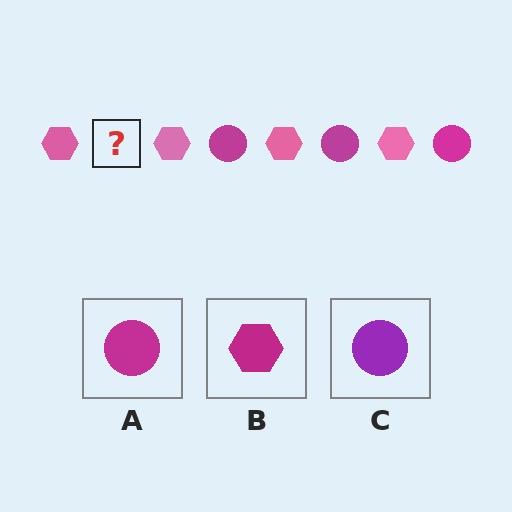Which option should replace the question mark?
Option A.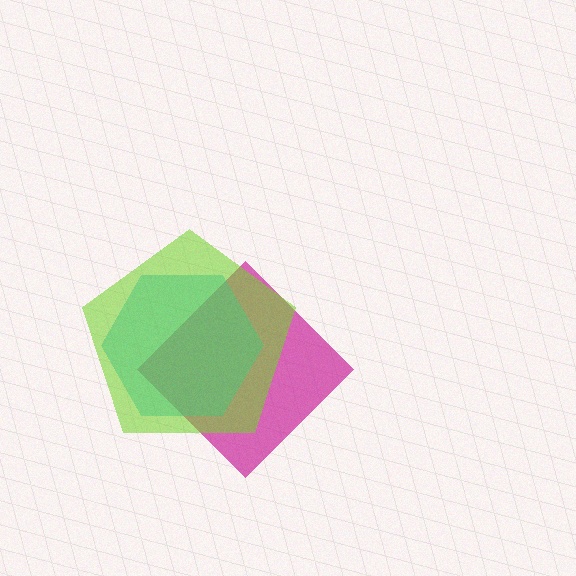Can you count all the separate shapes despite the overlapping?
Yes, there are 3 separate shapes.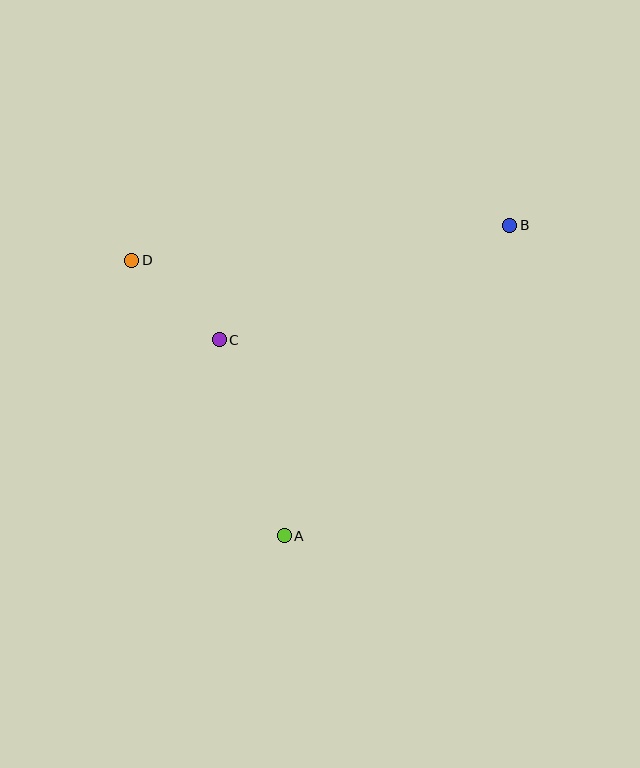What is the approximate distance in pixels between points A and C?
The distance between A and C is approximately 206 pixels.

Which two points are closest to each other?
Points C and D are closest to each other.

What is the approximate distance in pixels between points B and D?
The distance between B and D is approximately 380 pixels.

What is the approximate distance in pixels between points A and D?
The distance between A and D is approximately 315 pixels.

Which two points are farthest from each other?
Points A and B are farthest from each other.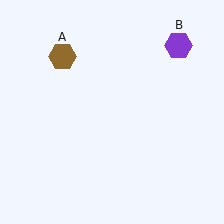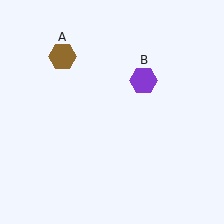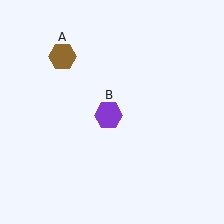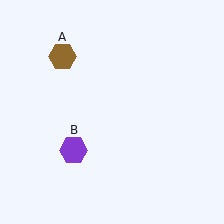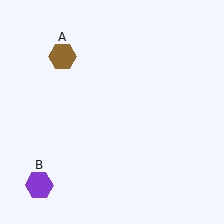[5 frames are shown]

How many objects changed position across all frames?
1 object changed position: purple hexagon (object B).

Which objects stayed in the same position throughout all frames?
Brown hexagon (object A) remained stationary.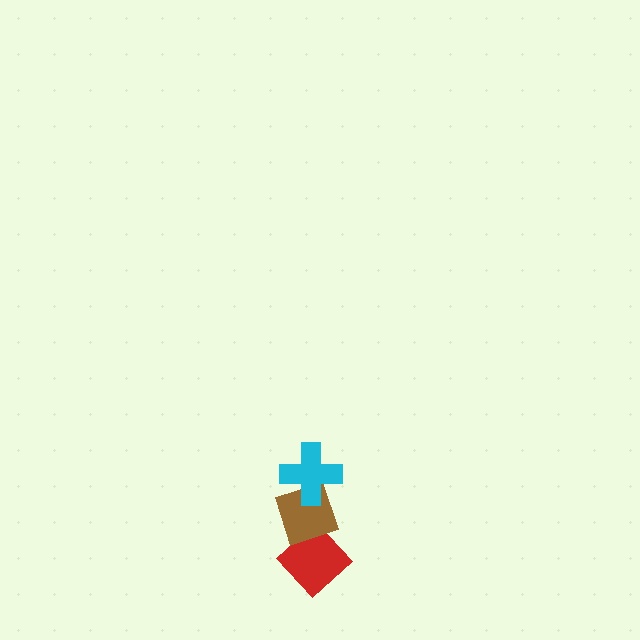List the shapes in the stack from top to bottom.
From top to bottom: the cyan cross, the brown diamond, the red diamond.